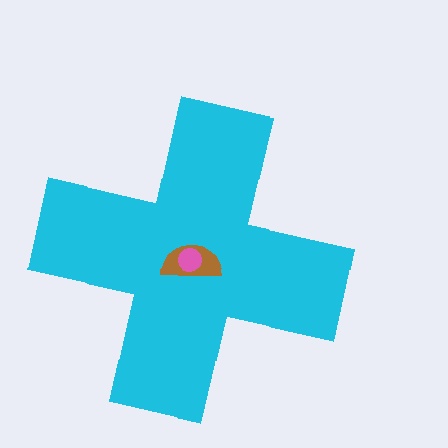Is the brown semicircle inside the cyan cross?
Yes.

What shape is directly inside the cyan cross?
The brown semicircle.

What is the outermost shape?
The cyan cross.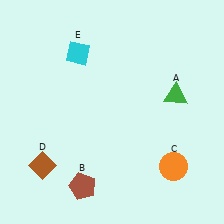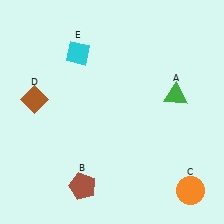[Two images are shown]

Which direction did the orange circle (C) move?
The orange circle (C) moved down.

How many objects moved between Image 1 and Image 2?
2 objects moved between the two images.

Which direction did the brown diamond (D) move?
The brown diamond (D) moved up.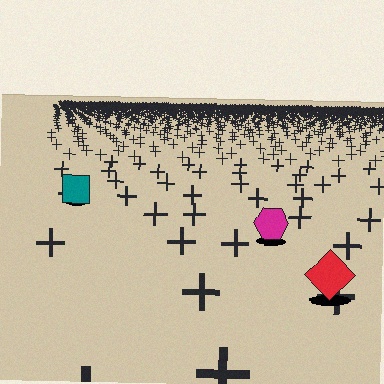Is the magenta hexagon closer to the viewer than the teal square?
Yes. The magenta hexagon is closer — you can tell from the texture gradient: the ground texture is coarser near it.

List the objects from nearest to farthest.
From nearest to farthest: the red diamond, the magenta hexagon, the teal square.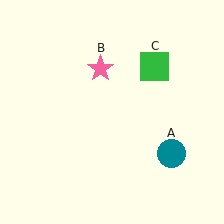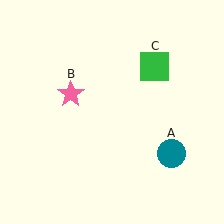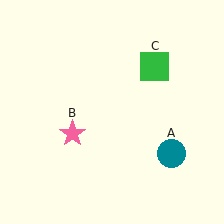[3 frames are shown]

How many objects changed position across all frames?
1 object changed position: pink star (object B).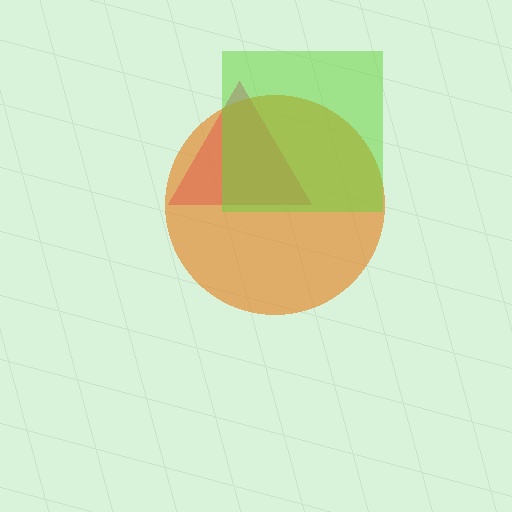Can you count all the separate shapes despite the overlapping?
Yes, there are 3 separate shapes.